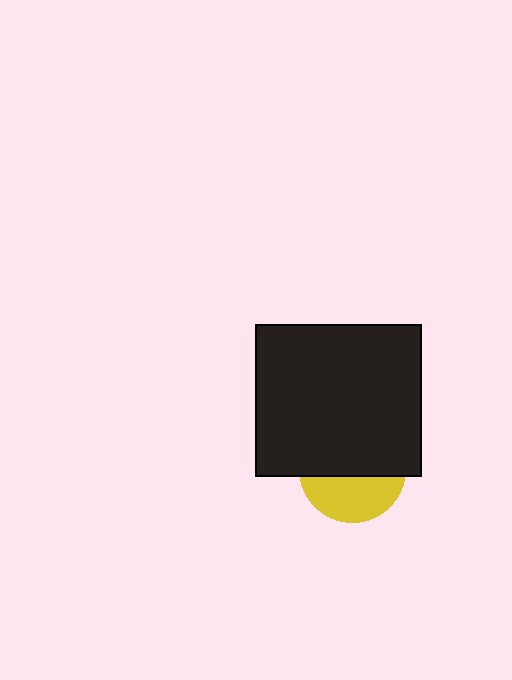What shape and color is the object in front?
The object in front is a black rectangle.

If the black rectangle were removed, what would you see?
You would see the complete yellow circle.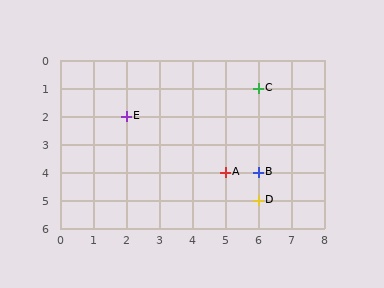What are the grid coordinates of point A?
Point A is at grid coordinates (5, 4).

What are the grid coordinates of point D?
Point D is at grid coordinates (6, 5).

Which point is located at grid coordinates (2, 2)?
Point E is at (2, 2).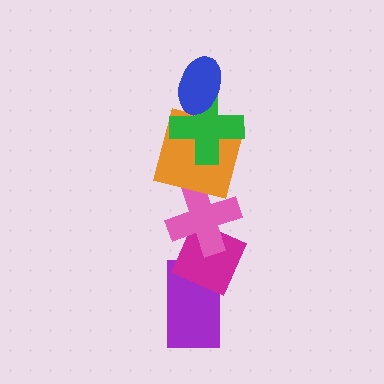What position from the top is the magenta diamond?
The magenta diamond is 5th from the top.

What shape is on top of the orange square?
The green cross is on top of the orange square.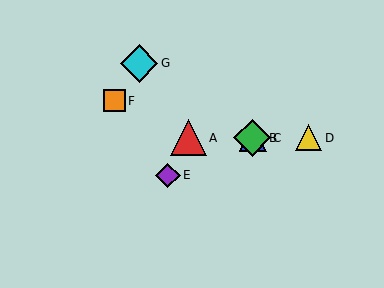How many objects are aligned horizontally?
4 objects (A, B, C, D) are aligned horizontally.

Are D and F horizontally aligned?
No, D is at y≈138 and F is at y≈101.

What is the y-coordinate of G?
Object G is at y≈63.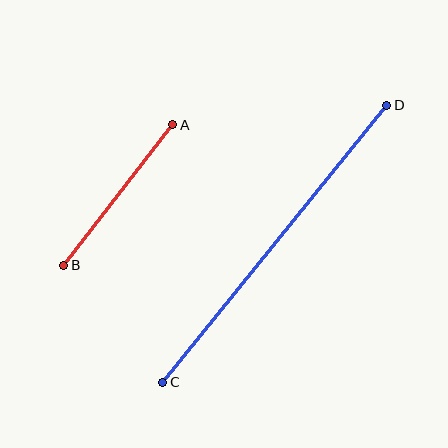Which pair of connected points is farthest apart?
Points C and D are farthest apart.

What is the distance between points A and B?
The distance is approximately 178 pixels.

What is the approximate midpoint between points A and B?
The midpoint is at approximately (118, 195) pixels.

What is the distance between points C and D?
The distance is approximately 356 pixels.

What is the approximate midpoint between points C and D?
The midpoint is at approximately (275, 244) pixels.